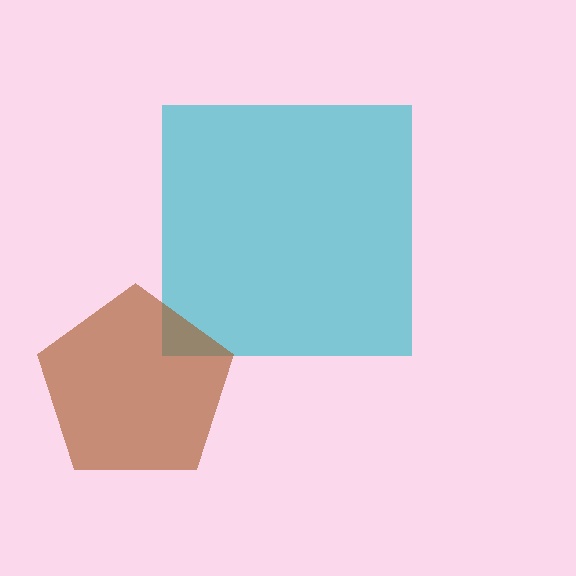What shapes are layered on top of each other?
The layered shapes are: a cyan square, a brown pentagon.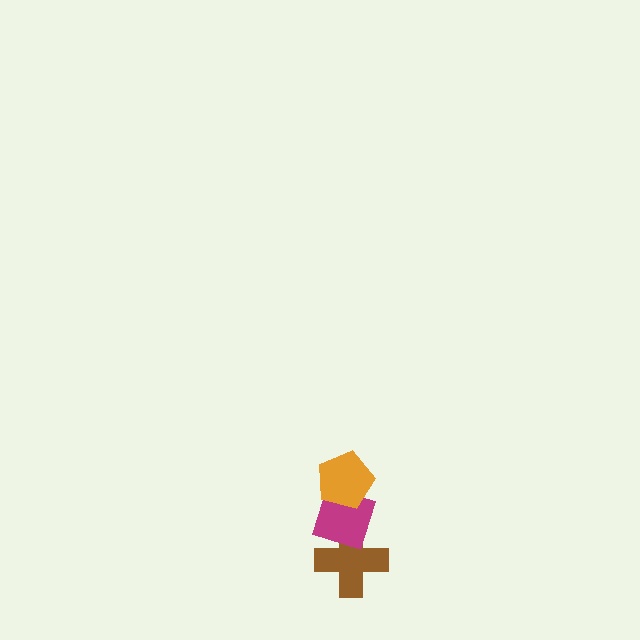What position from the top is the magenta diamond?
The magenta diamond is 2nd from the top.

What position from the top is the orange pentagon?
The orange pentagon is 1st from the top.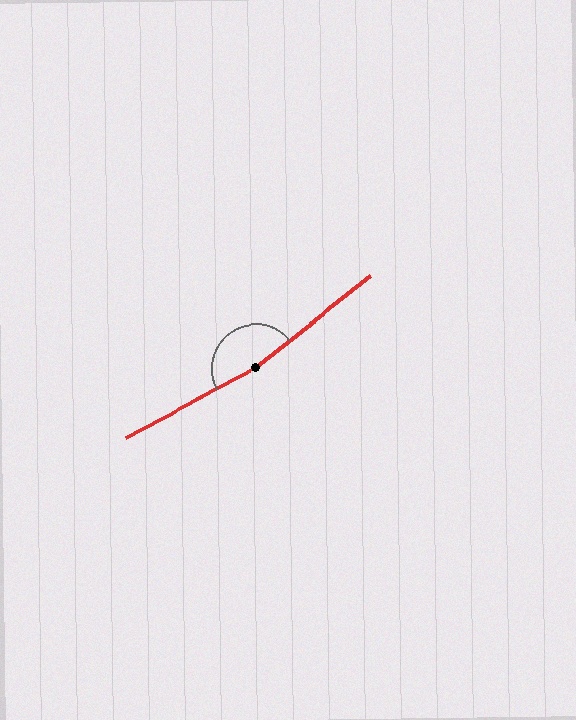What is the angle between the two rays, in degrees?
Approximately 169 degrees.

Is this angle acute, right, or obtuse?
It is obtuse.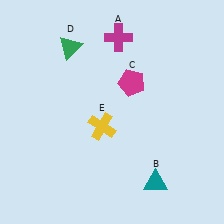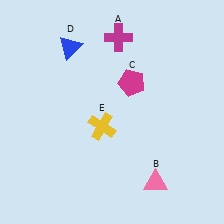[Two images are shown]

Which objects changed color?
B changed from teal to pink. D changed from green to blue.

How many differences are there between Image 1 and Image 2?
There are 2 differences between the two images.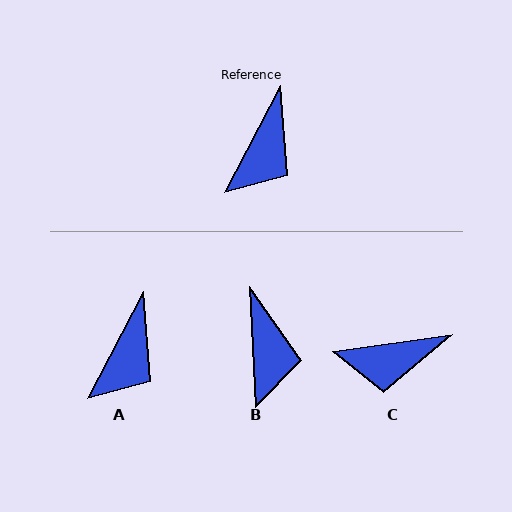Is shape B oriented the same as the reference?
No, it is off by about 30 degrees.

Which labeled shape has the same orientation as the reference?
A.